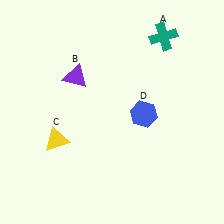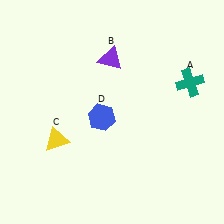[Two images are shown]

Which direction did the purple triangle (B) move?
The purple triangle (B) moved right.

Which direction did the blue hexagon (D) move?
The blue hexagon (D) moved left.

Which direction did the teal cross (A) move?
The teal cross (A) moved down.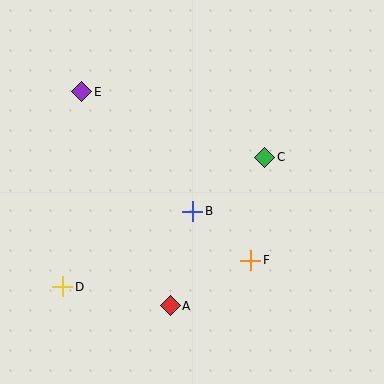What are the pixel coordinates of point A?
Point A is at (170, 306).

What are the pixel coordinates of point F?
Point F is at (251, 261).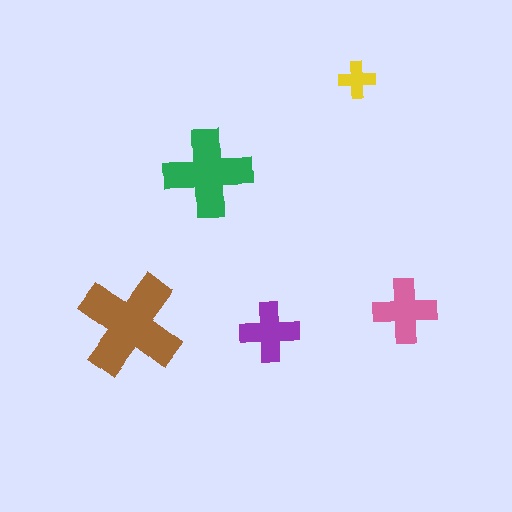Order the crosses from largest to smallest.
the brown one, the green one, the pink one, the purple one, the yellow one.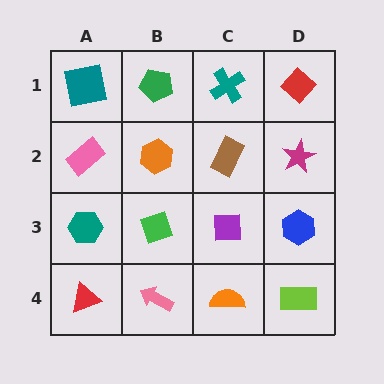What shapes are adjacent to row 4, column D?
A blue hexagon (row 3, column D), an orange semicircle (row 4, column C).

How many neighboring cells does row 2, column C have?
4.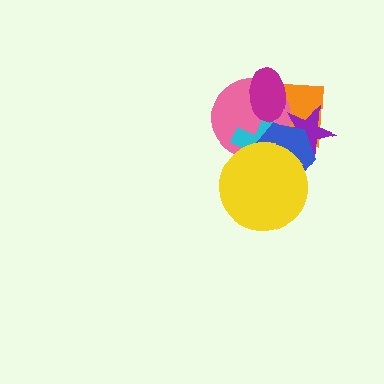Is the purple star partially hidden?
Yes, it is partially covered by another shape.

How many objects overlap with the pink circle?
6 objects overlap with the pink circle.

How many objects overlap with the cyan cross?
4 objects overlap with the cyan cross.